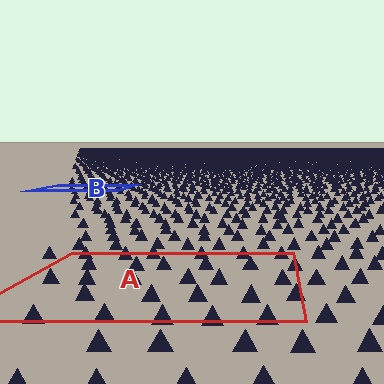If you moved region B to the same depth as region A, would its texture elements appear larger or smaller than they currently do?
They would appear larger. At a closer depth, the same texture elements are projected at a bigger on-screen size.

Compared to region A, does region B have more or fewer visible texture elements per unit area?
Region B has more texture elements per unit area — they are packed more densely because it is farther away.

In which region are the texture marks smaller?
The texture marks are smaller in region B, because it is farther away.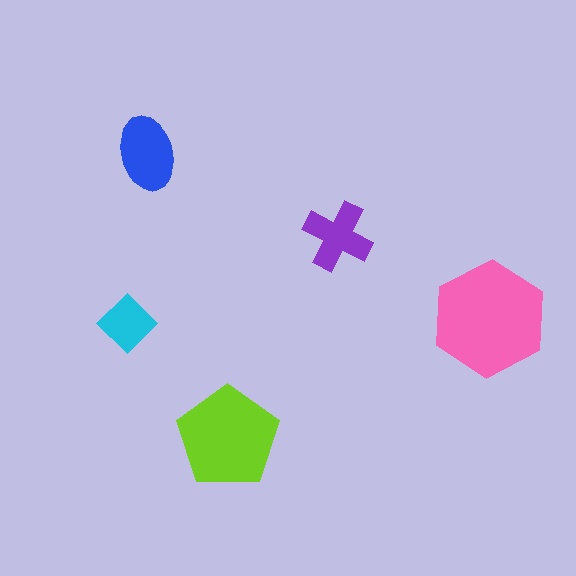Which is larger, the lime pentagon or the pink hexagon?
The pink hexagon.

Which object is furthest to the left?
The cyan diamond is leftmost.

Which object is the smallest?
The cyan diamond.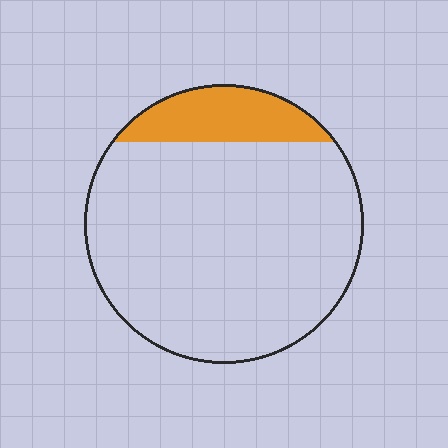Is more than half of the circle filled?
No.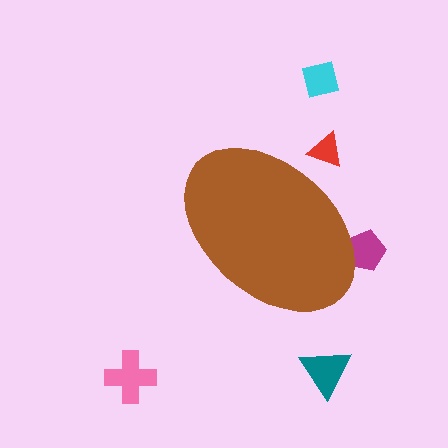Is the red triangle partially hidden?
Yes, the red triangle is partially hidden behind the brown ellipse.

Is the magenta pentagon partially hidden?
Yes, the magenta pentagon is partially hidden behind the brown ellipse.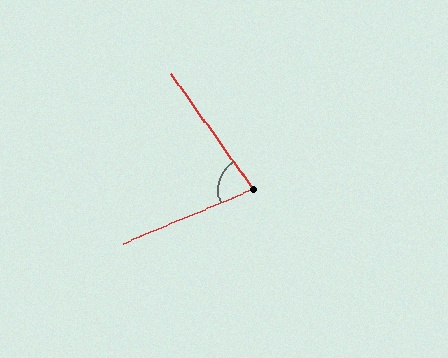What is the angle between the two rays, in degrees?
Approximately 77 degrees.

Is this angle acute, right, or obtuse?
It is acute.